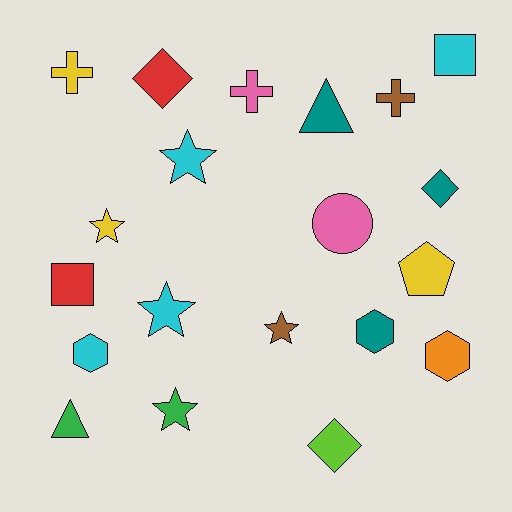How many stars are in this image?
There are 5 stars.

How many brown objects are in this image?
There are 2 brown objects.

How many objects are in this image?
There are 20 objects.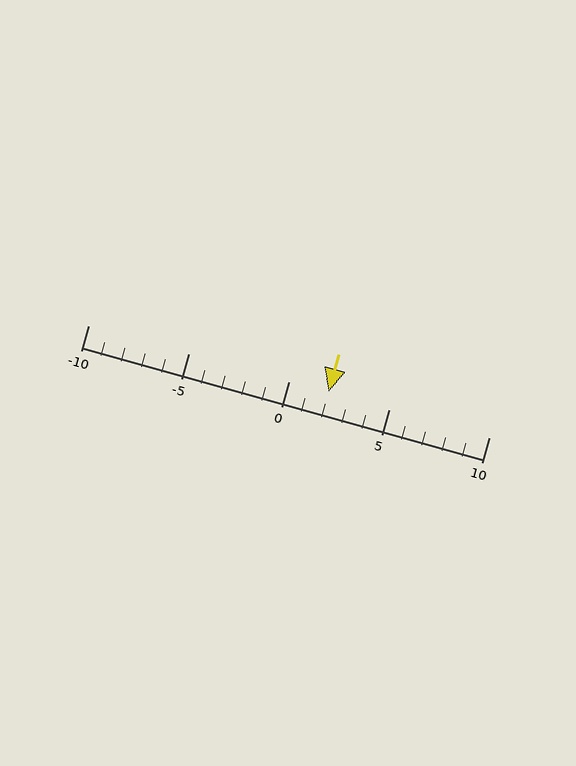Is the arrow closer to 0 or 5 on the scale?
The arrow is closer to 0.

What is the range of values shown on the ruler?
The ruler shows values from -10 to 10.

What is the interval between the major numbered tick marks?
The major tick marks are spaced 5 units apart.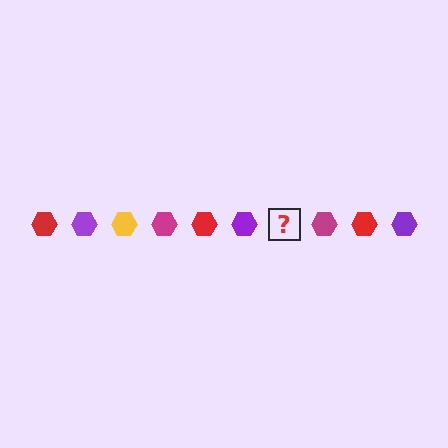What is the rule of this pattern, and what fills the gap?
The rule is that the pattern cycles through red, purple, yellow, magenta hexagons. The gap should be filled with a yellow hexagon.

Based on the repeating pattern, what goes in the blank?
The blank should be a yellow hexagon.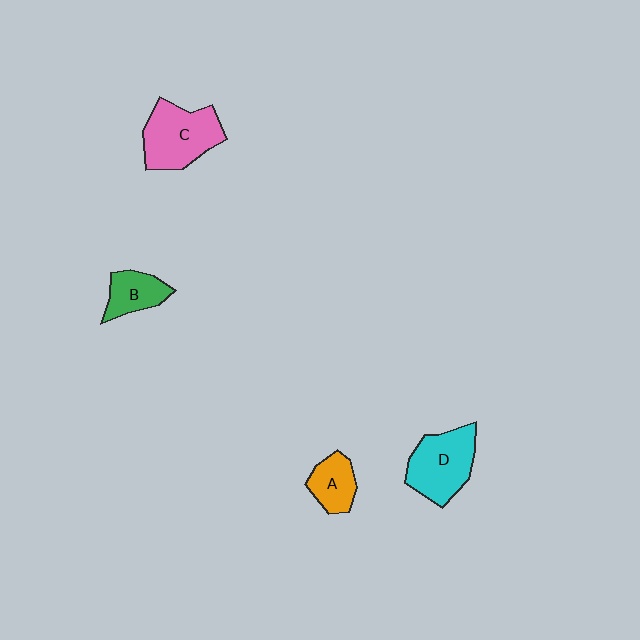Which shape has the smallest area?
Shape A (orange).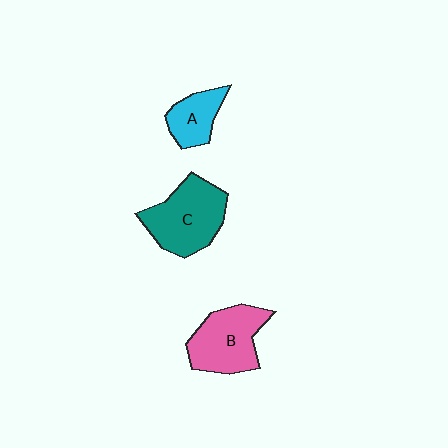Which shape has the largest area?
Shape C (teal).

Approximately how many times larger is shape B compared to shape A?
Approximately 1.7 times.